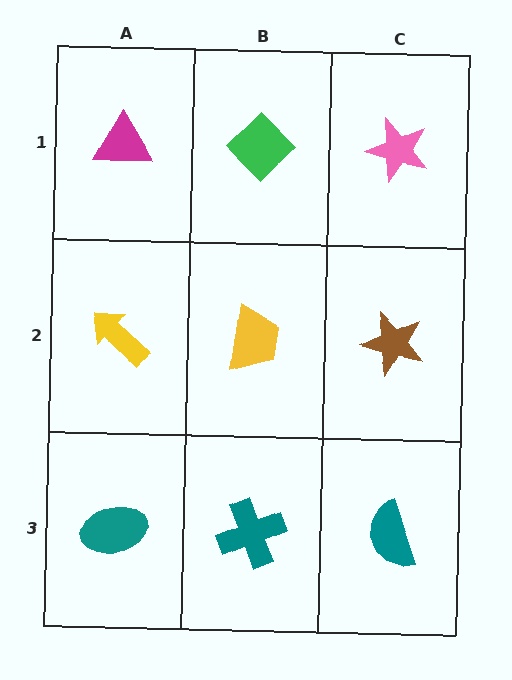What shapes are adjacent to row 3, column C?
A brown star (row 2, column C), a teal cross (row 3, column B).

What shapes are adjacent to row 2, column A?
A magenta triangle (row 1, column A), a teal ellipse (row 3, column A), a yellow trapezoid (row 2, column B).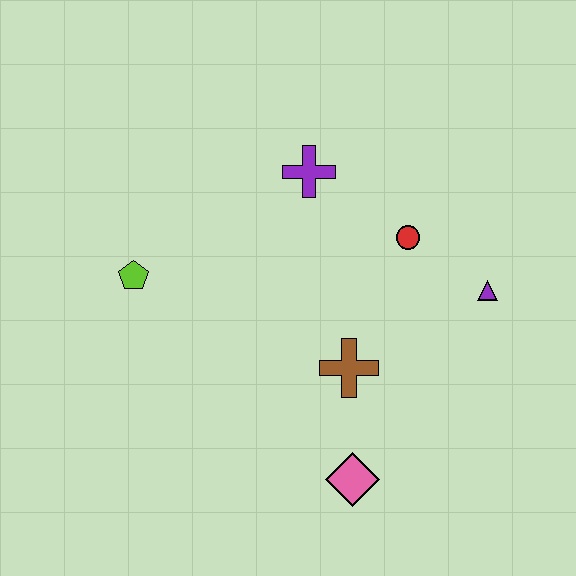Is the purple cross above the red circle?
Yes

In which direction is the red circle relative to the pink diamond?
The red circle is above the pink diamond.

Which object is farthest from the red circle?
The lime pentagon is farthest from the red circle.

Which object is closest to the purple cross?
The red circle is closest to the purple cross.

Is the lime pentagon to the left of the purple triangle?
Yes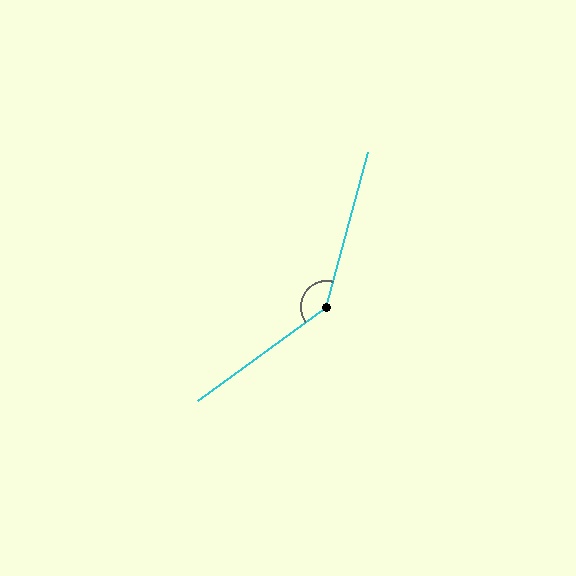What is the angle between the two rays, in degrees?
Approximately 141 degrees.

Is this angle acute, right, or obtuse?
It is obtuse.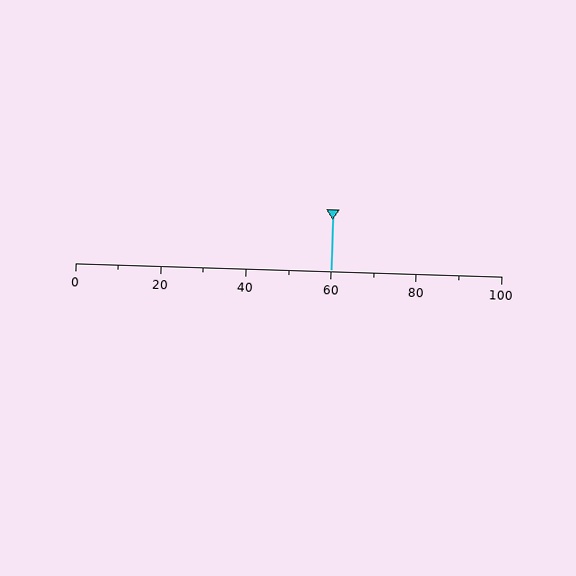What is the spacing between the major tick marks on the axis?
The major ticks are spaced 20 apart.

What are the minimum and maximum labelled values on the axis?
The axis runs from 0 to 100.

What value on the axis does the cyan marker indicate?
The marker indicates approximately 60.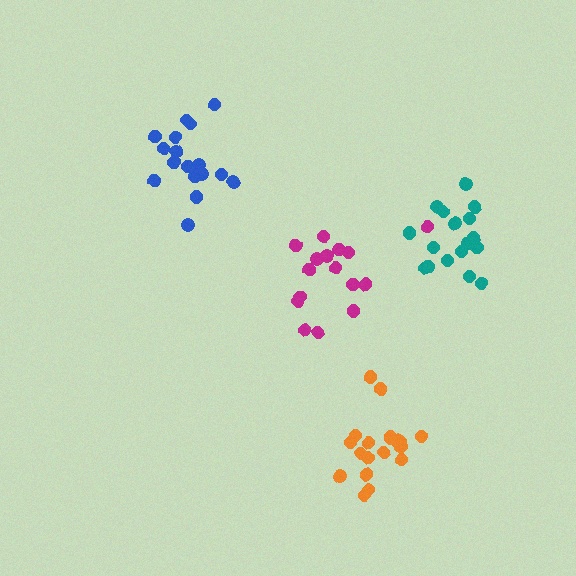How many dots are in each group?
Group 1: 16 dots, Group 2: 19 dots, Group 3: 17 dots, Group 4: 17 dots (69 total).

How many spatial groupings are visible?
There are 4 spatial groupings.